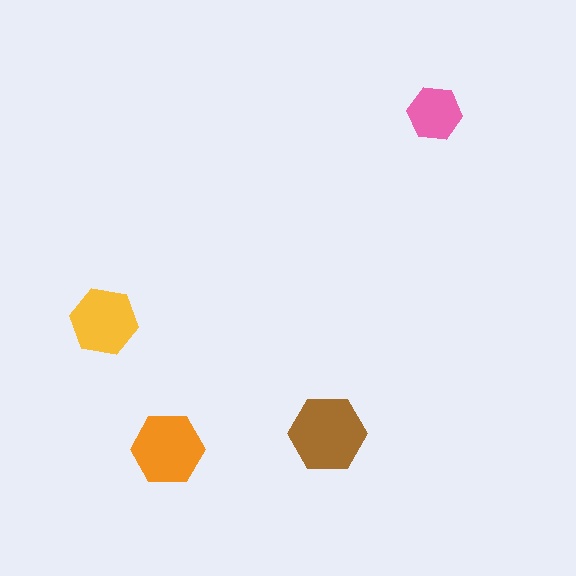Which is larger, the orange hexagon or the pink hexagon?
The orange one.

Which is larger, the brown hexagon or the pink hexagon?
The brown one.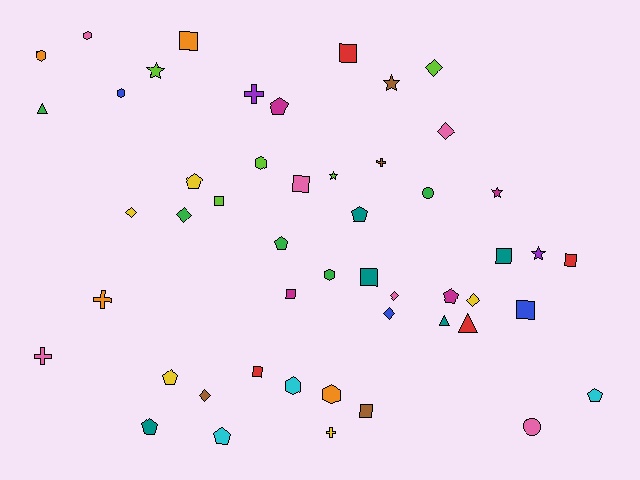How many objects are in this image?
There are 50 objects.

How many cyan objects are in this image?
There are 3 cyan objects.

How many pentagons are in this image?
There are 9 pentagons.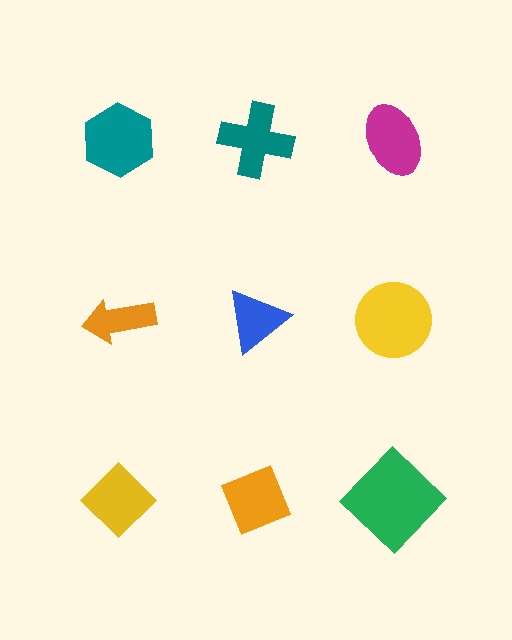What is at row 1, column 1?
A teal hexagon.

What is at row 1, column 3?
A magenta ellipse.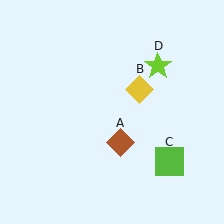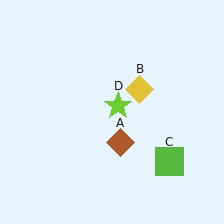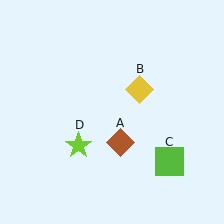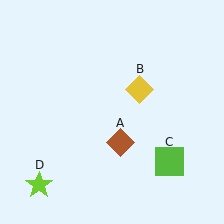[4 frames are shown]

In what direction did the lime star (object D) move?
The lime star (object D) moved down and to the left.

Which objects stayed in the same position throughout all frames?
Brown diamond (object A) and yellow diamond (object B) and lime square (object C) remained stationary.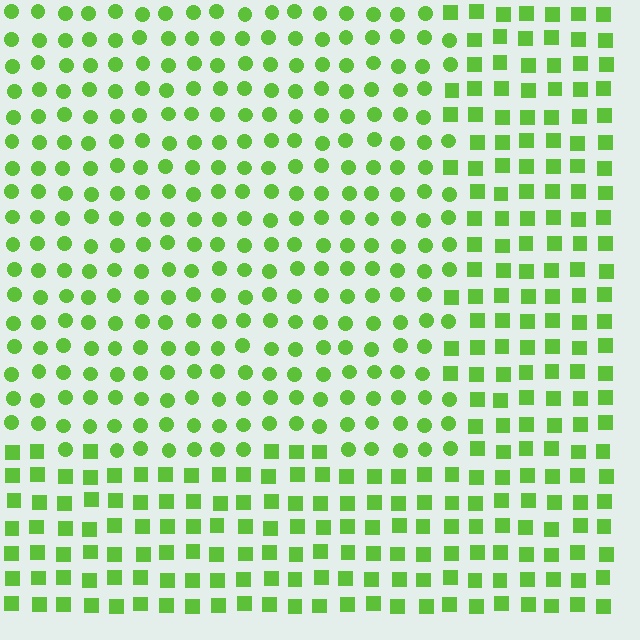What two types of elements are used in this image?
The image uses circles inside the rectangle region and squares outside it.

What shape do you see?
I see a rectangle.